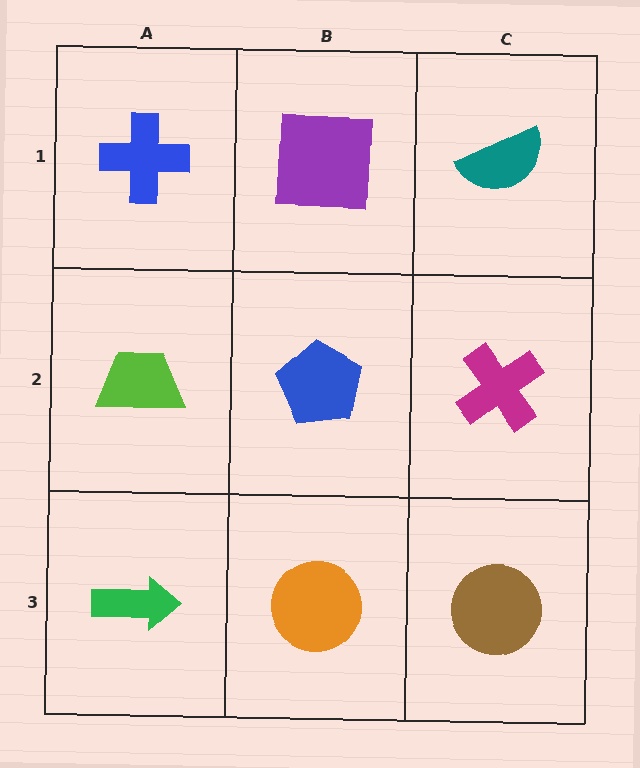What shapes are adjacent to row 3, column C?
A magenta cross (row 2, column C), an orange circle (row 3, column B).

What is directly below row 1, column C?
A magenta cross.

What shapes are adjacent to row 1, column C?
A magenta cross (row 2, column C), a purple square (row 1, column B).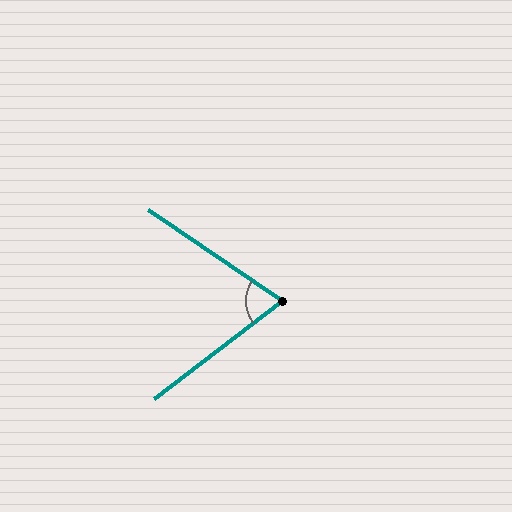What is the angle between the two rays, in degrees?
Approximately 72 degrees.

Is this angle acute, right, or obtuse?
It is acute.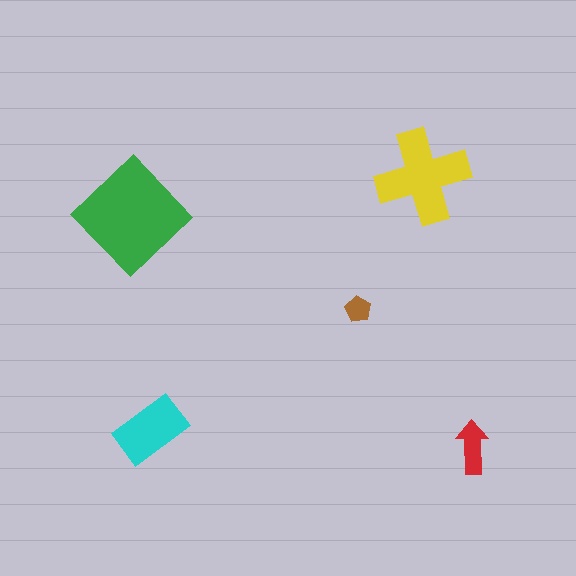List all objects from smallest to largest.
The brown pentagon, the red arrow, the cyan rectangle, the yellow cross, the green diamond.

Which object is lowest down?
The red arrow is bottommost.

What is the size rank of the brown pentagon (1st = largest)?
5th.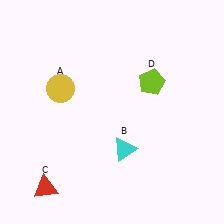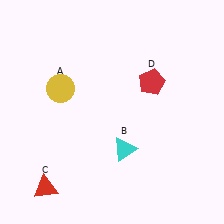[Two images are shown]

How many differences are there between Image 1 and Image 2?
There is 1 difference between the two images.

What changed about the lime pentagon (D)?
In Image 1, D is lime. In Image 2, it changed to red.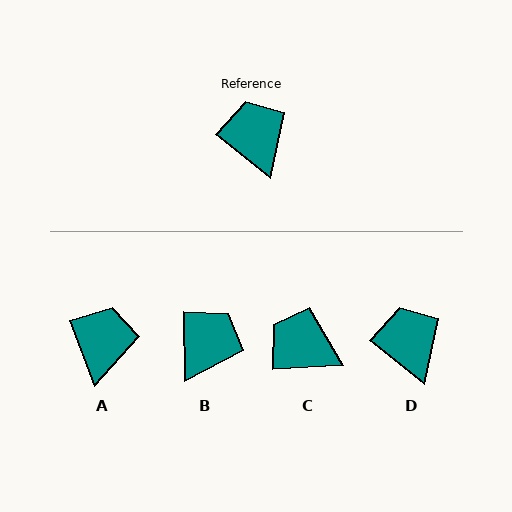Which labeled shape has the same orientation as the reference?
D.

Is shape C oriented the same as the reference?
No, it is off by about 42 degrees.